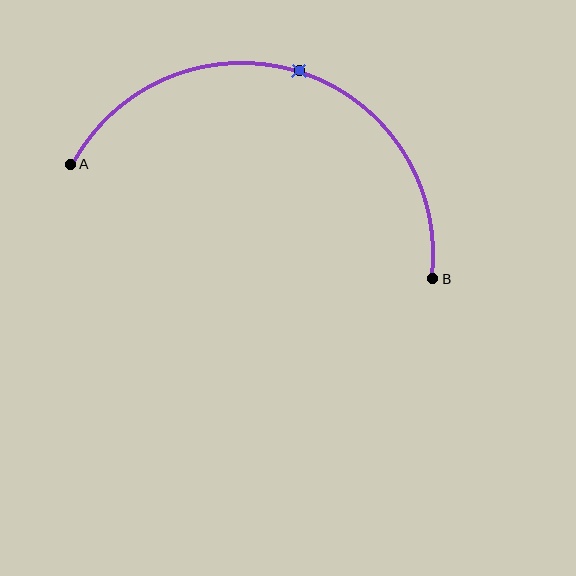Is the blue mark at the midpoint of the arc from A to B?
Yes. The blue mark lies on the arc at equal arc-length from both A and B — it is the arc midpoint.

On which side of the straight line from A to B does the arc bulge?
The arc bulges above the straight line connecting A and B.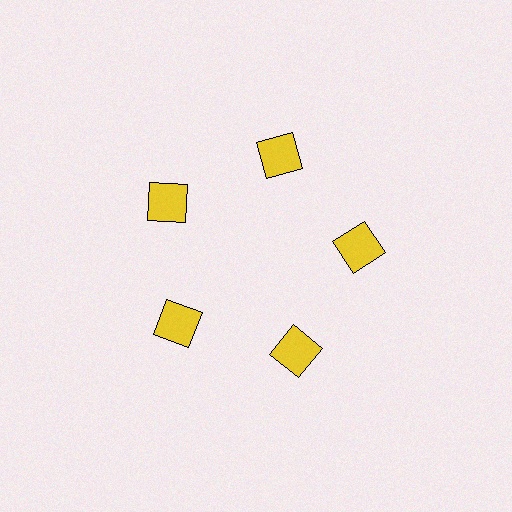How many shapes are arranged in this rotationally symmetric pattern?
There are 5 shapes, arranged in 5 groups of 1.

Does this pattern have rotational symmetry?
Yes, this pattern has 5-fold rotational symmetry. It looks the same after rotating 72 degrees around the center.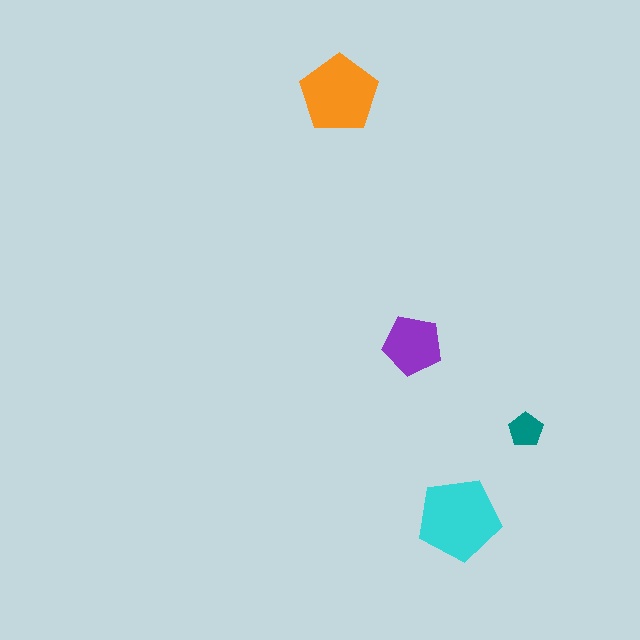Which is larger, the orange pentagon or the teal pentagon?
The orange one.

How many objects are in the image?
There are 4 objects in the image.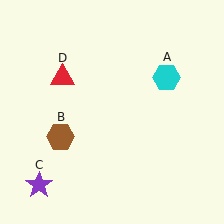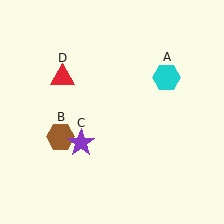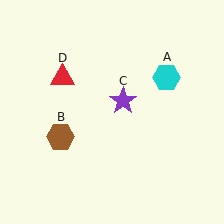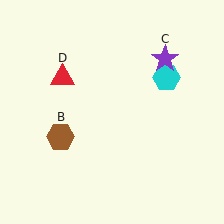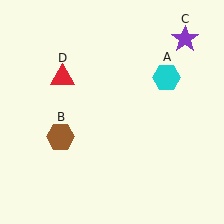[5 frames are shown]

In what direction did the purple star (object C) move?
The purple star (object C) moved up and to the right.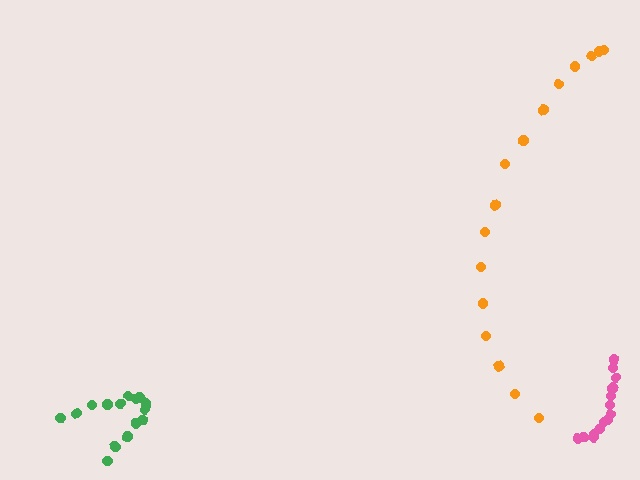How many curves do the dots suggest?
There are 3 distinct paths.